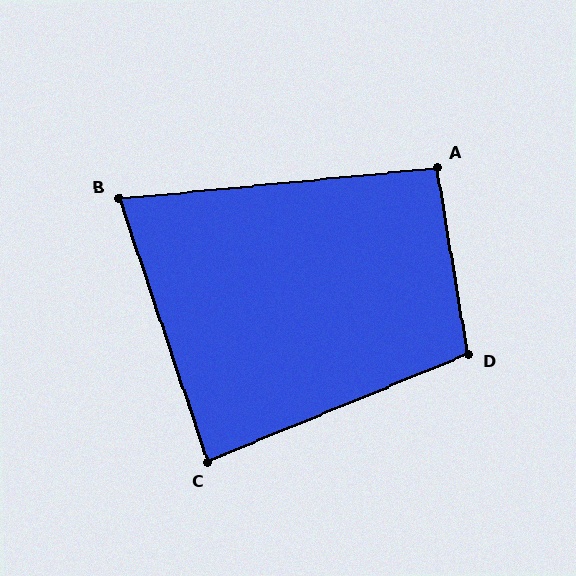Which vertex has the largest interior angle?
D, at approximately 103 degrees.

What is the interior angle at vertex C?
Approximately 86 degrees (approximately right).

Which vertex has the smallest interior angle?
B, at approximately 77 degrees.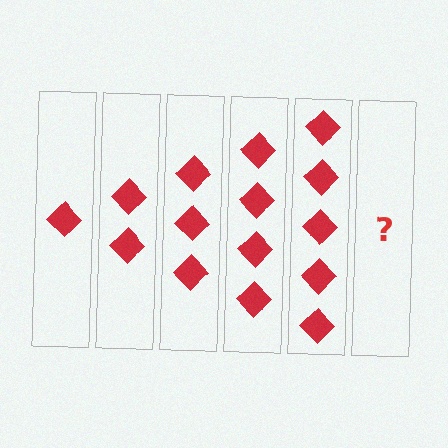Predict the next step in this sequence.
The next step is 6 diamonds.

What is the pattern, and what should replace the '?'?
The pattern is that each step adds one more diamond. The '?' should be 6 diamonds.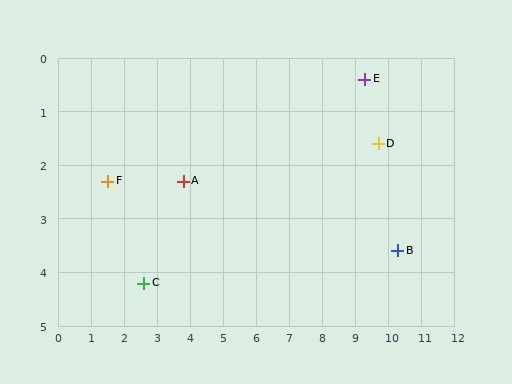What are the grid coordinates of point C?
Point C is at approximately (2.6, 4.2).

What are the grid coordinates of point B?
Point B is at approximately (10.3, 3.6).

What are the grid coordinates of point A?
Point A is at approximately (3.8, 2.3).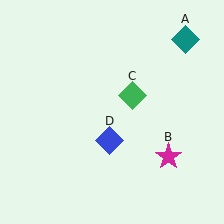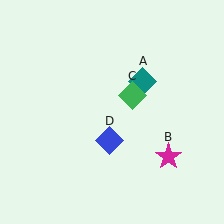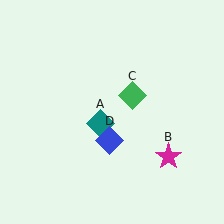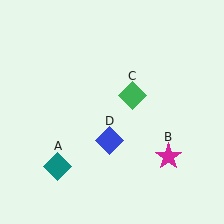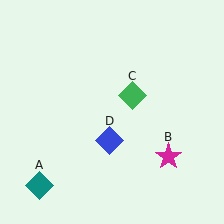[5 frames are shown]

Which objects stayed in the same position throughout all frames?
Magenta star (object B) and green diamond (object C) and blue diamond (object D) remained stationary.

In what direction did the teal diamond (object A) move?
The teal diamond (object A) moved down and to the left.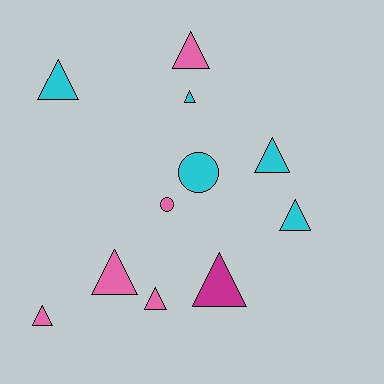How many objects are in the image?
There are 11 objects.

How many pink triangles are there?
There are 4 pink triangles.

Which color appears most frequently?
Cyan, with 5 objects.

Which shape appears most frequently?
Triangle, with 9 objects.